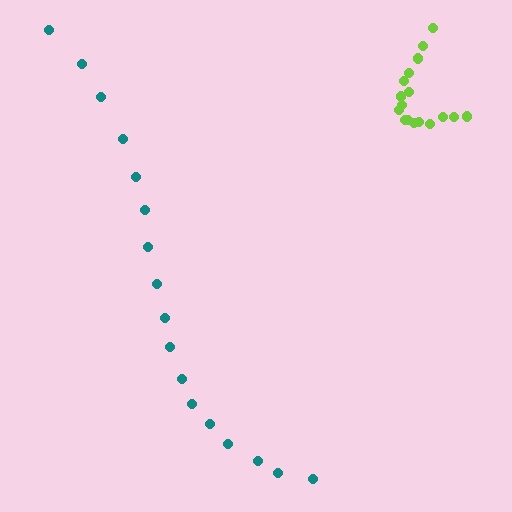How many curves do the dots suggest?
There are 2 distinct paths.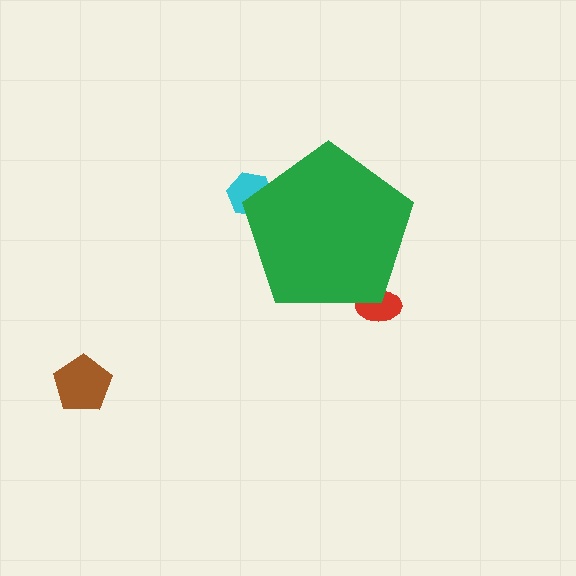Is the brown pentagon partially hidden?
No, the brown pentagon is fully visible.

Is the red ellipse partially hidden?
Yes, the red ellipse is partially hidden behind the green pentagon.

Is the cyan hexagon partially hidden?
Yes, the cyan hexagon is partially hidden behind the green pentagon.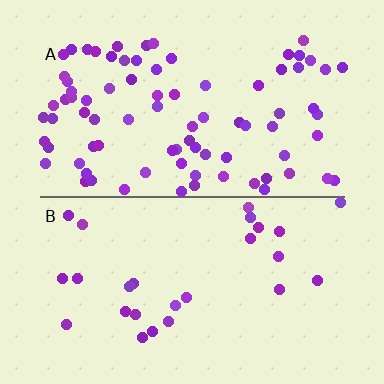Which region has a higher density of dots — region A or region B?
A (the top).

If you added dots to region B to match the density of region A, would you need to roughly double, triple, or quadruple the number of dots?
Approximately triple.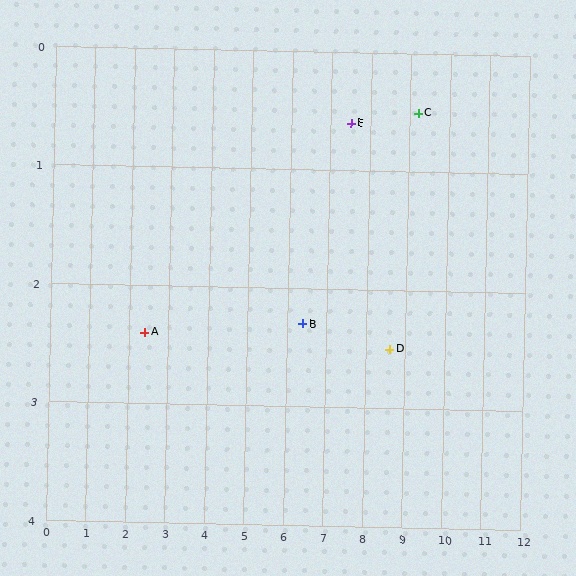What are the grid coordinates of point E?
Point E is at approximately (7.5, 0.6).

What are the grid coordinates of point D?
Point D is at approximately (8.6, 2.5).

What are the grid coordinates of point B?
Point B is at approximately (6.4, 2.3).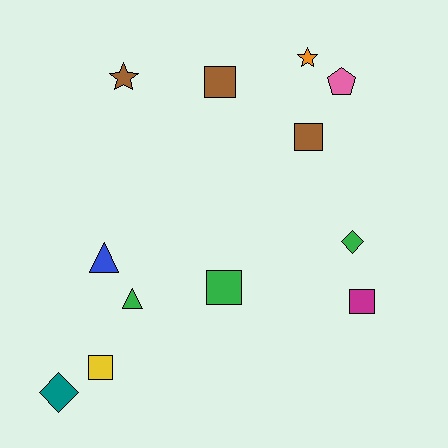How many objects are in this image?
There are 12 objects.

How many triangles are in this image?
There are 2 triangles.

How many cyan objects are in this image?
There are no cyan objects.